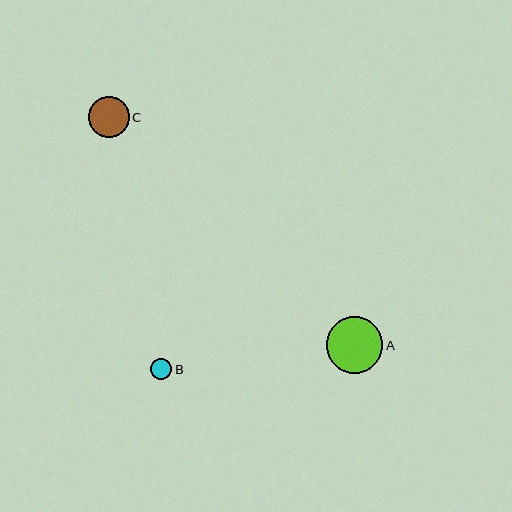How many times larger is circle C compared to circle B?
Circle C is approximately 1.9 times the size of circle B.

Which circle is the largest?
Circle A is the largest with a size of approximately 57 pixels.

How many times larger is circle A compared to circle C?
Circle A is approximately 1.4 times the size of circle C.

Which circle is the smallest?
Circle B is the smallest with a size of approximately 21 pixels.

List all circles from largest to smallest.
From largest to smallest: A, C, B.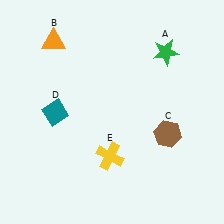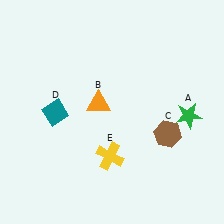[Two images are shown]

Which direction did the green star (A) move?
The green star (A) moved down.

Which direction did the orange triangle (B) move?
The orange triangle (B) moved down.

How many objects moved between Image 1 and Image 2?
2 objects moved between the two images.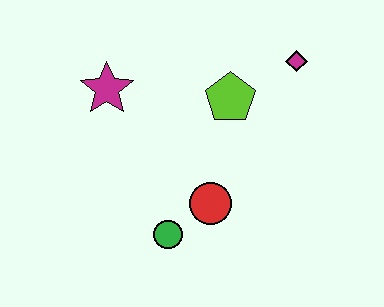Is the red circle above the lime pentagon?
No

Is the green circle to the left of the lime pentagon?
Yes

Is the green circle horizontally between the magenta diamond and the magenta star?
Yes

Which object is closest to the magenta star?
The lime pentagon is closest to the magenta star.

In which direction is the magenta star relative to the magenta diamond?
The magenta star is to the left of the magenta diamond.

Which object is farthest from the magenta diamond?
The green circle is farthest from the magenta diamond.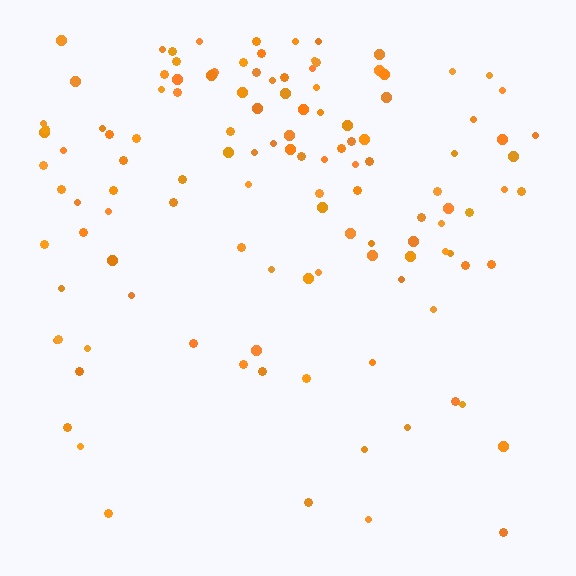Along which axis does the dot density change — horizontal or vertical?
Vertical.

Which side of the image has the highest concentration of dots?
The top.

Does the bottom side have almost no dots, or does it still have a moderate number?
Still a moderate number, just noticeably fewer than the top.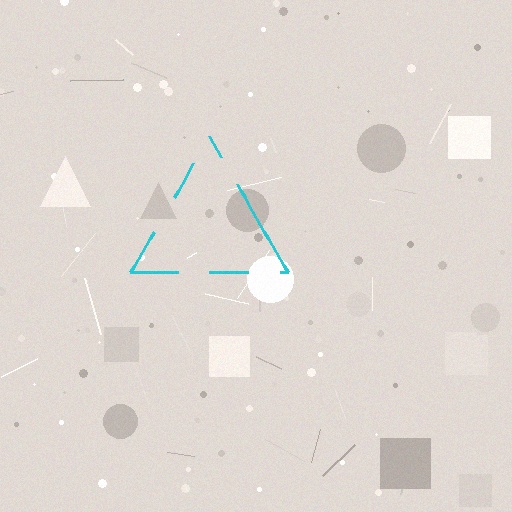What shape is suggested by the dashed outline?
The dashed outline suggests a triangle.